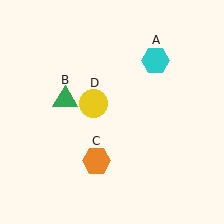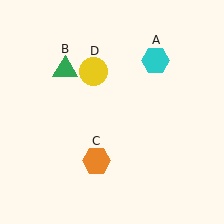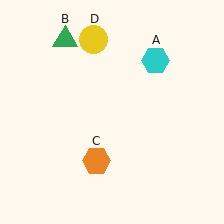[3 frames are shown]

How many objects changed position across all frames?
2 objects changed position: green triangle (object B), yellow circle (object D).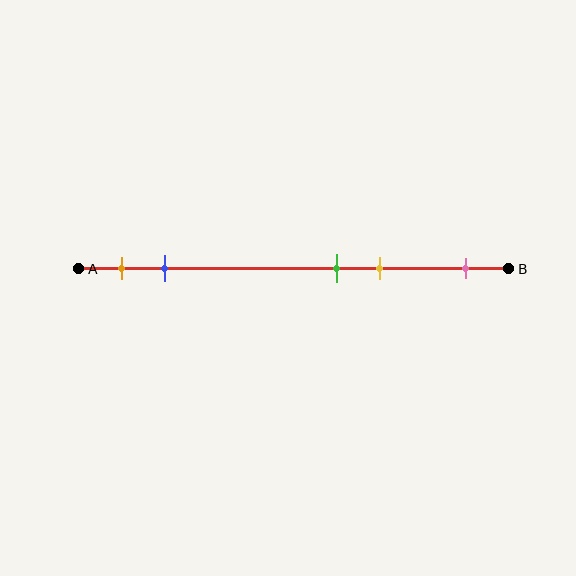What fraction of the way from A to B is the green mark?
The green mark is approximately 60% (0.6) of the way from A to B.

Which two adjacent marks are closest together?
The green and yellow marks are the closest adjacent pair.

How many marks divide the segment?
There are 5 marks dividing the segment.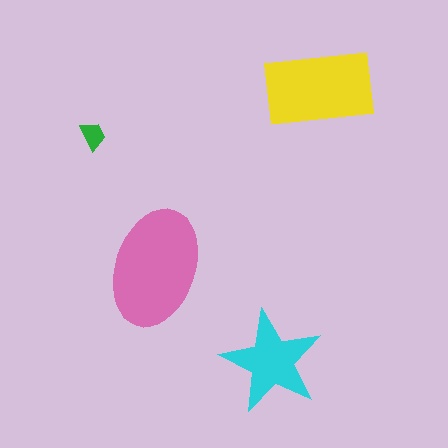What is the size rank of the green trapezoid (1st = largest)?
4th.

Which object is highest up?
The yellow rectangle is topmost.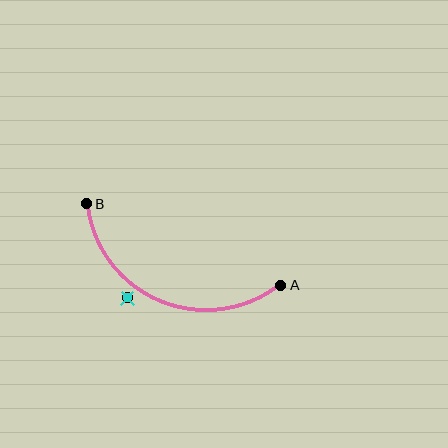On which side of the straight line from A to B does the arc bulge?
The arc bulges below the straight line connecting A and B.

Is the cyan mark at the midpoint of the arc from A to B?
No — the cyan mark does not lie on the arc at all. It sits slightly outside the curve.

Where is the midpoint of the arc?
The arc midpoint is the point on the curve farthest from the straight line joining A and B. It sits below that line.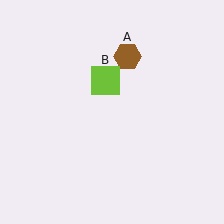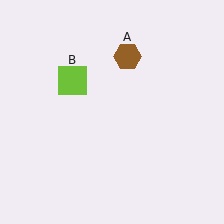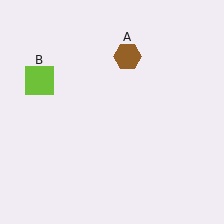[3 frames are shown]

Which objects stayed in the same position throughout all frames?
Brown hexagon (object A) remained stationary.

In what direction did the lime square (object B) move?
The lime square (object B) moved left.